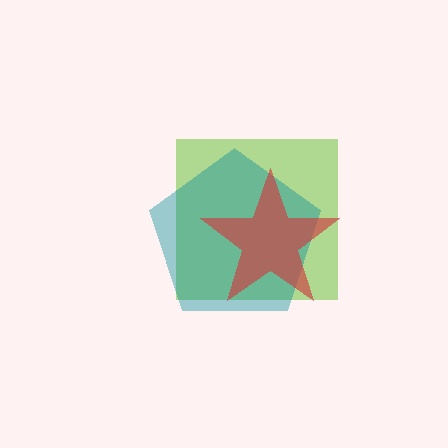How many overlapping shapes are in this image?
There are 3 overlapping shapes in the image.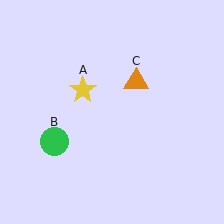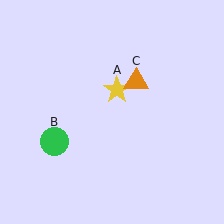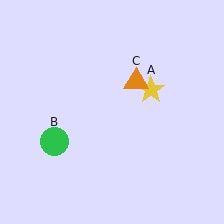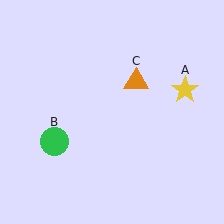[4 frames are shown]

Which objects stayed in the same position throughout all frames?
Green circle (object B) and orange triangle (object C) remained stationary.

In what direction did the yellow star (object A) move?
The yellow star (object A) moved right.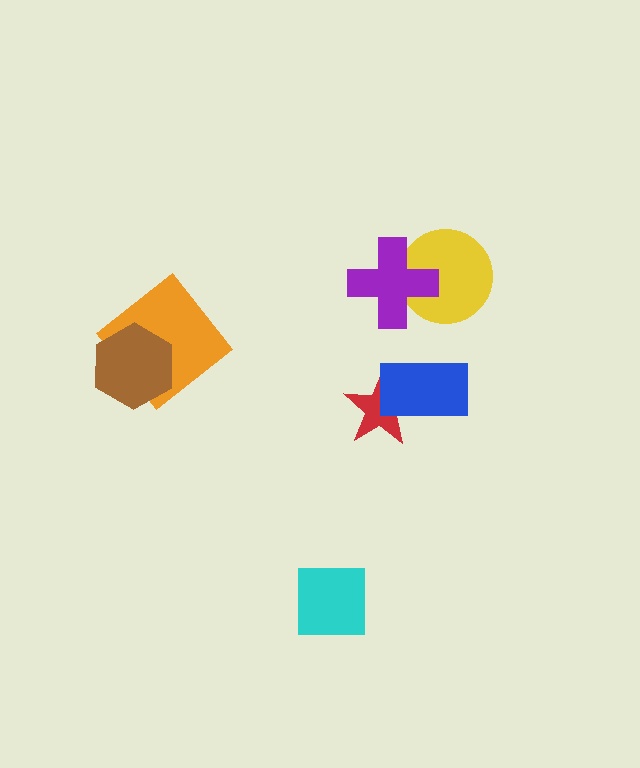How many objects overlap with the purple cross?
1 object overlaps with the purple cross.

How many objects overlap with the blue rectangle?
1 object overlaps with the blue rectangle.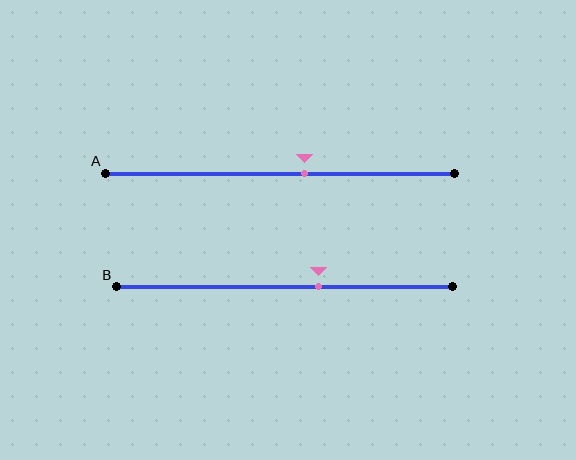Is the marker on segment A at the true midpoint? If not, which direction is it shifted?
No, the marker on segment A is shifted to the right by about 7% of the segment length.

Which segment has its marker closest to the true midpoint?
Segment A has its marker closest to the true midpoint.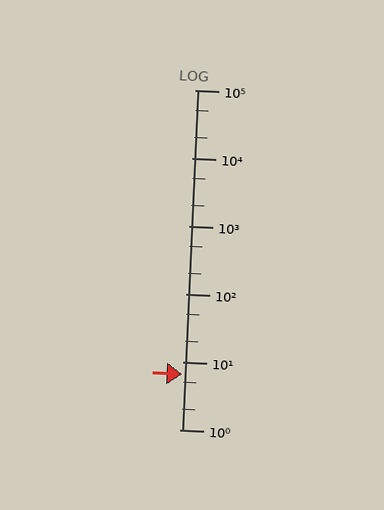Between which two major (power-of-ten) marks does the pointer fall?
The pointer is between 1 and 10.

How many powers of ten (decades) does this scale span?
The scale spans 5 decades, from 1 to 100000.